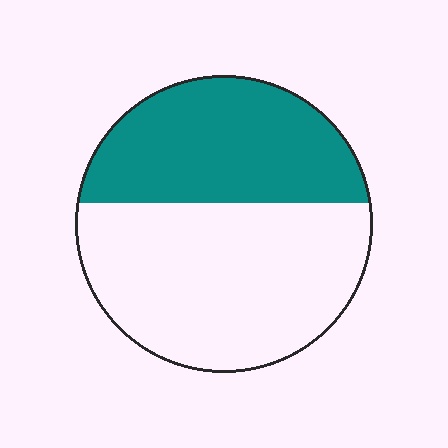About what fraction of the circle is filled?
About two fifths (2/5).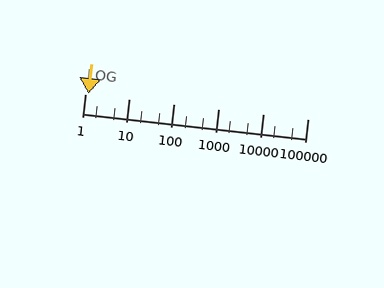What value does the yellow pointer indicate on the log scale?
The pointer indicates approximately 1.2.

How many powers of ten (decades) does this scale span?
The scale spans 5 decades, from 1 to 100000.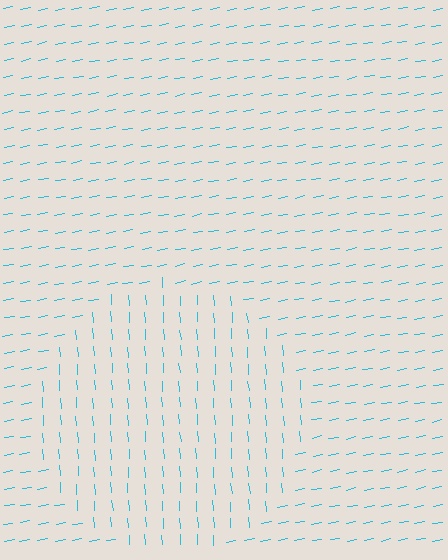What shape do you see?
I see a circle.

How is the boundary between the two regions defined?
The boundary is defined purely by a change in line orientation (approximately 84 degrees difference). All lines are the same color and thickness.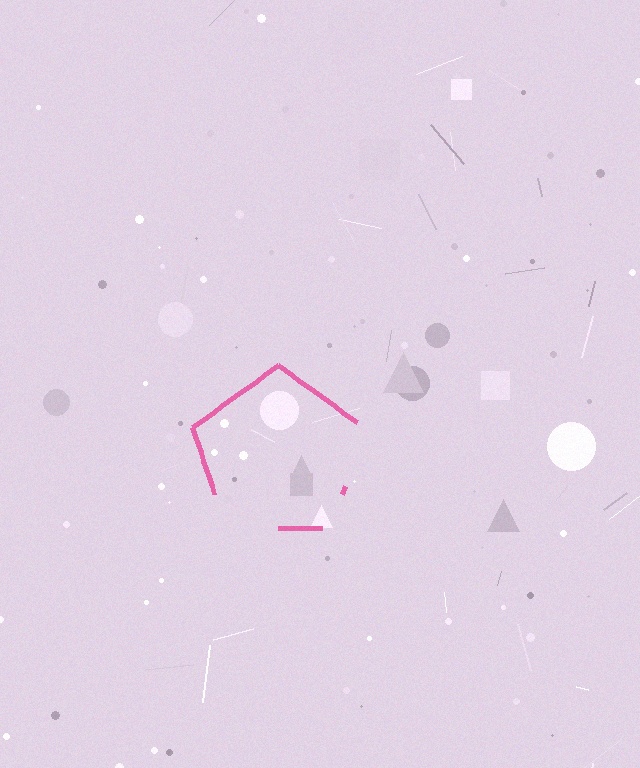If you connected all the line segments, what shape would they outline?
They would outline a pentagon.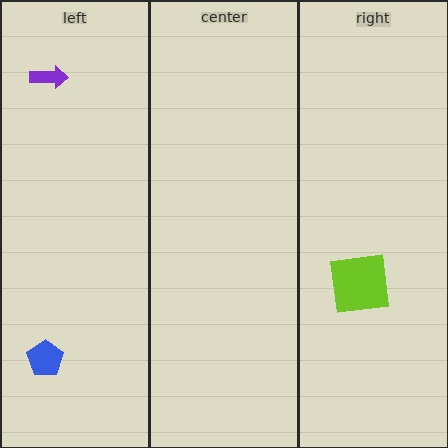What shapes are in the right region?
The lime square.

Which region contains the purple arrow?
The left region.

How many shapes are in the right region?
1.